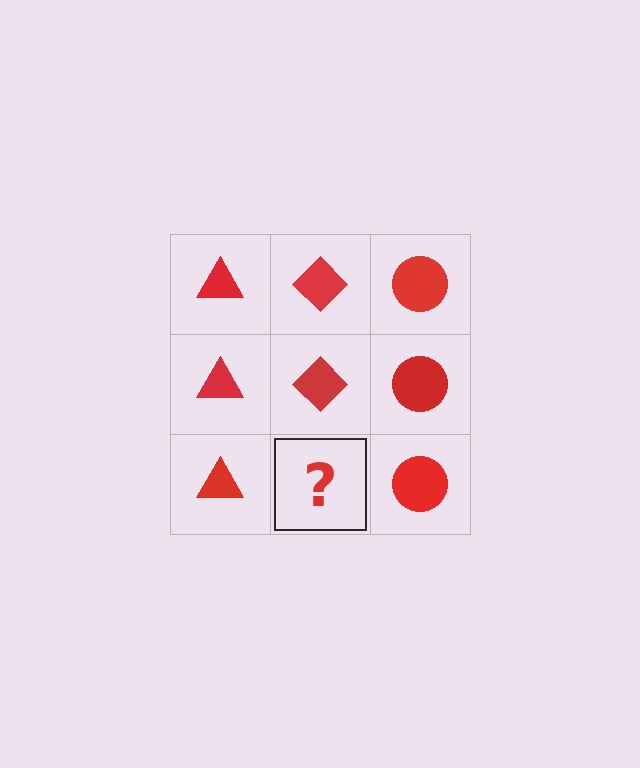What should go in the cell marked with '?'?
The missing cell should contain a red diamond.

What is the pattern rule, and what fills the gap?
The rule is that each column has a consistent shape. The gap should be filled with a red diamond.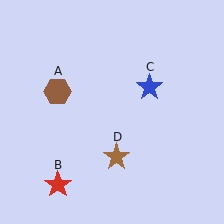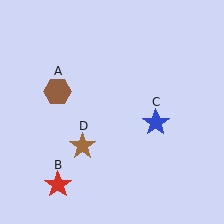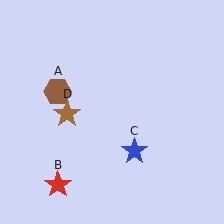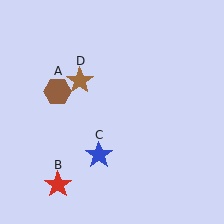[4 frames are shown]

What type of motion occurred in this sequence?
The blue star (object C), brown star (object D) rotated clockwise around the center of the scene.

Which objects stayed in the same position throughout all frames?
Brown hexagon (object A) and red star (object B) remained stationary.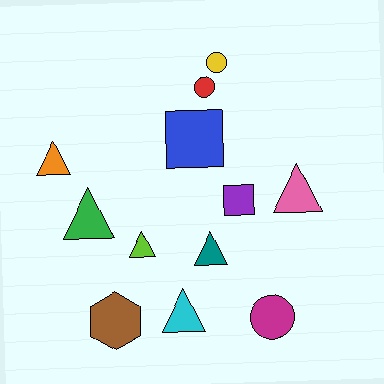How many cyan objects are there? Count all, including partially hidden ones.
There is 1 cyan object.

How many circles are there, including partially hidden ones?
There are 3 circles.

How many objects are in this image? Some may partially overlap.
There are 12 objects.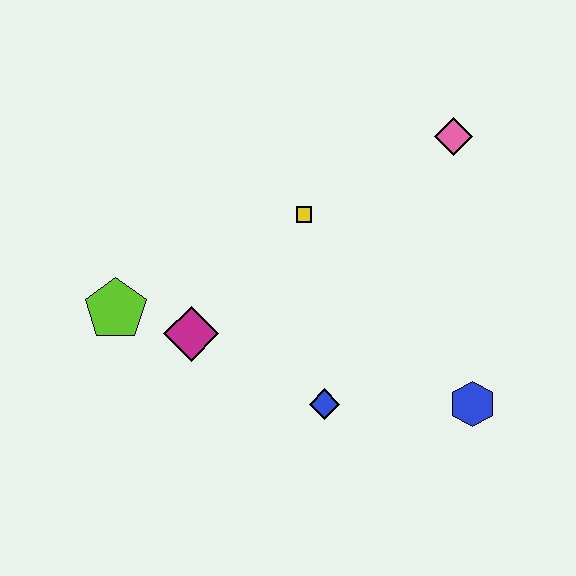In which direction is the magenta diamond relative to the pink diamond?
The magenta diamond is to the left of the pink diamond.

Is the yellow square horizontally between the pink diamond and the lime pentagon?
Yes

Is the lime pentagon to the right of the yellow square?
No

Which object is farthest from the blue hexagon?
The lime pentagon is farthest from the blue hexagon.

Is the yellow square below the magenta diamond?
No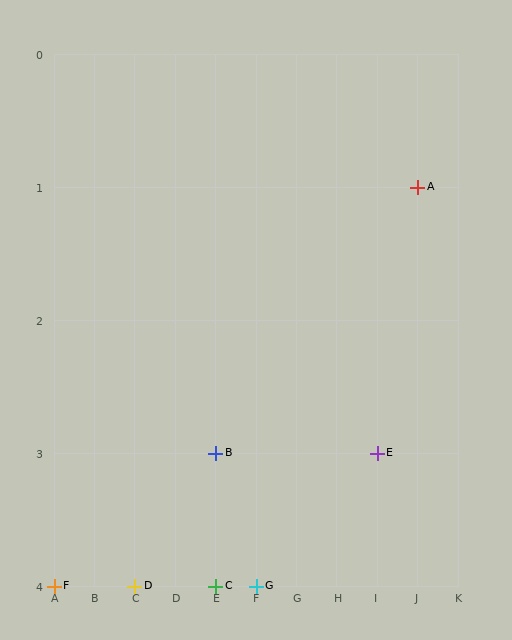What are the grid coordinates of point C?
Point C is at grid coordinates (E, 4).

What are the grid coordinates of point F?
Point F is at grid coordinates (A, 4).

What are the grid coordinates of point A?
Point A is at grid coordinates (J, 1).